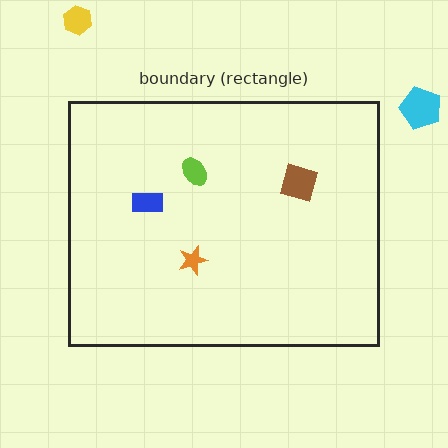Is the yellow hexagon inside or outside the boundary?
Outside.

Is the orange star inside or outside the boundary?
Inside.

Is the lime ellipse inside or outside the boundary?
Inside.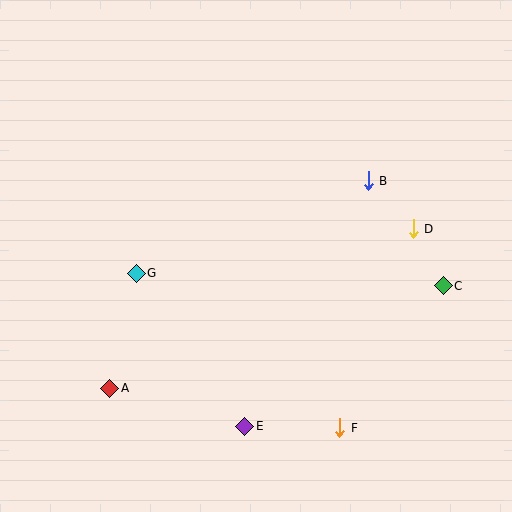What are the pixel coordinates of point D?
Point D is at (413, 229).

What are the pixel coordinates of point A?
Point A is at (110, 388).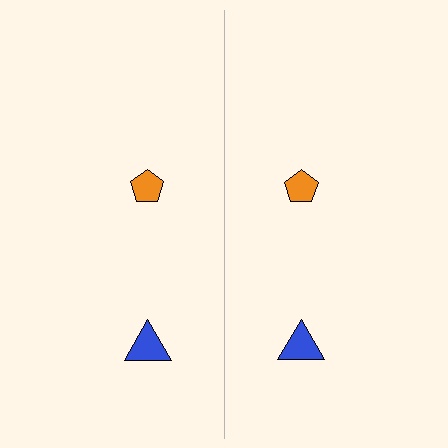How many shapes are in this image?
There are 4 shapes in this image.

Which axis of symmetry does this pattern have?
The pattern has a vertical axis of symmetry running through the center of the image.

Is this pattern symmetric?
Yes, this pattern has bilateral (reflection) symmetry.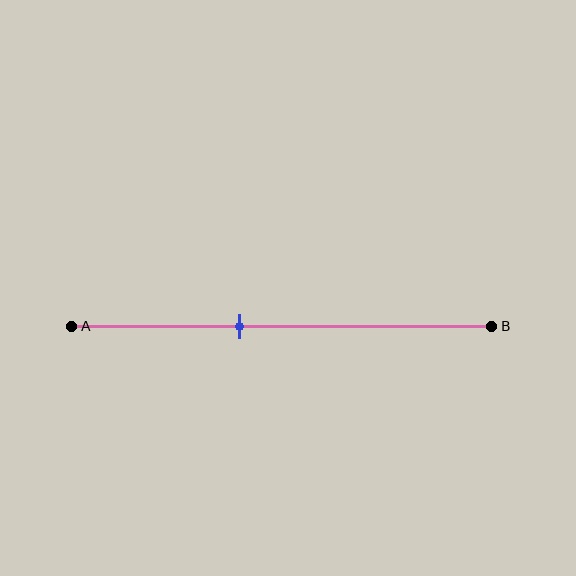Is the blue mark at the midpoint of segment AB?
No, the mark is at about 40% from A, not at the 50% midpoint.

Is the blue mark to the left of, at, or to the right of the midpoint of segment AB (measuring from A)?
The blue mark is to the left of the midpoint of segment AB.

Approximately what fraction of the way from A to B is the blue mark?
The blue mark is approximately 40% of the way from A to B.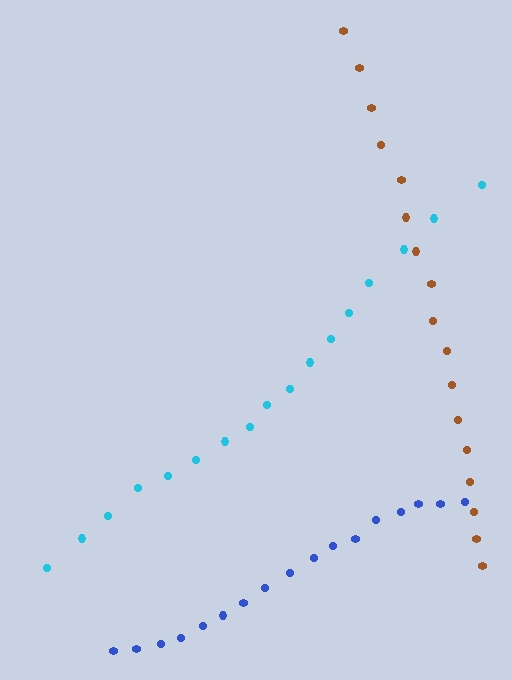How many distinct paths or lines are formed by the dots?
There are 3 distinct paths.